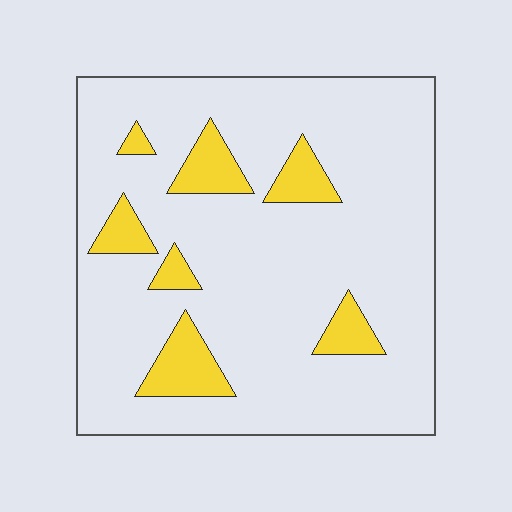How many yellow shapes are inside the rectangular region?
7.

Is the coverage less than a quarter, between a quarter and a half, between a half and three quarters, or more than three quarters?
Less than a quarter.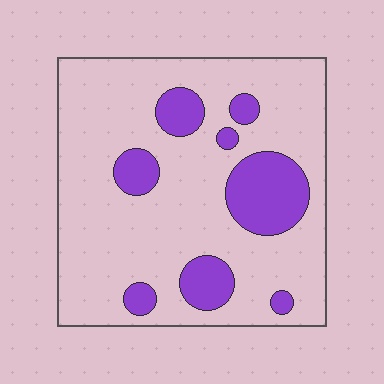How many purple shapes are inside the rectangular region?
8.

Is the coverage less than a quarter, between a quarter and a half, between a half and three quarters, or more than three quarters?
Less than a quarter.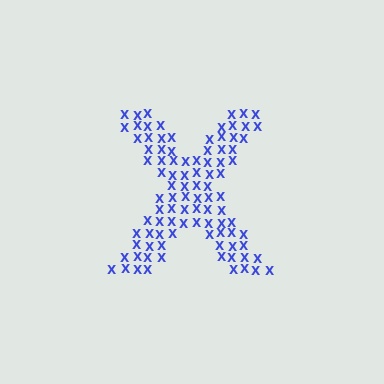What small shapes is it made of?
It is made of small letter X's.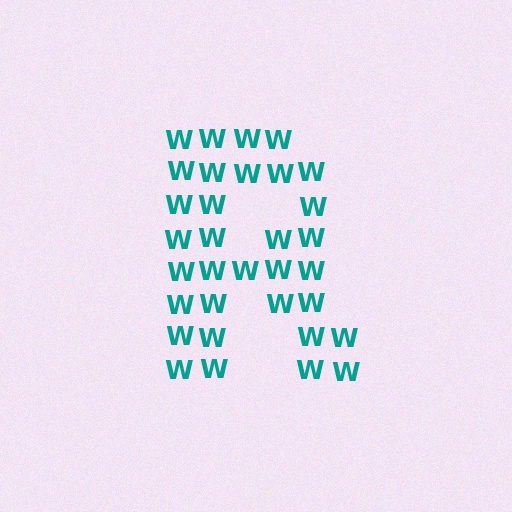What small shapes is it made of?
It is made of small letter W's.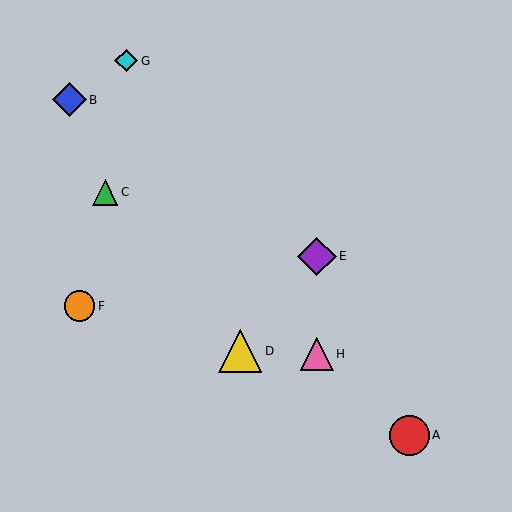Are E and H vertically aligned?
Yes, both are at x≈317.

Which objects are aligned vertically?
Objects E, H are aligned vertically.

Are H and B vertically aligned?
No, H is at x≈317 and B is at x≈69.